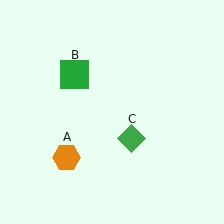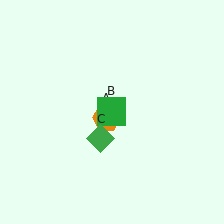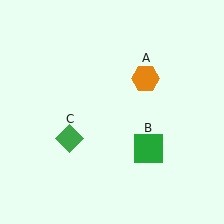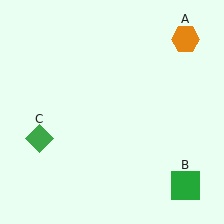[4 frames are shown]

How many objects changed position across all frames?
3 objects changed position: orange hexagon (object A), green square (object B), green diamond (object C).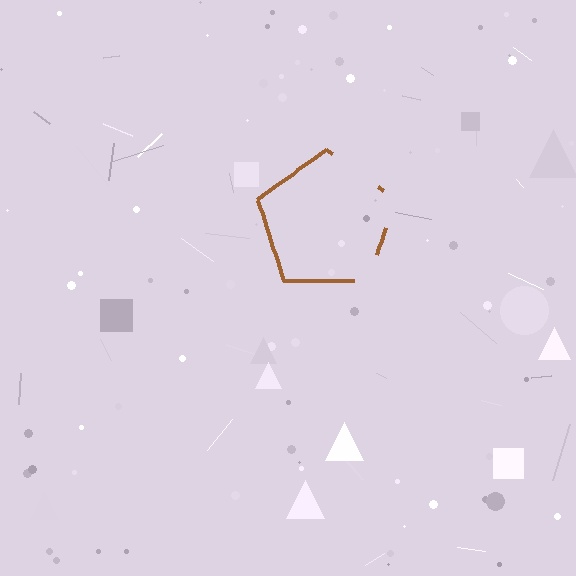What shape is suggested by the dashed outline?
The dashed outline suggests a pentagon.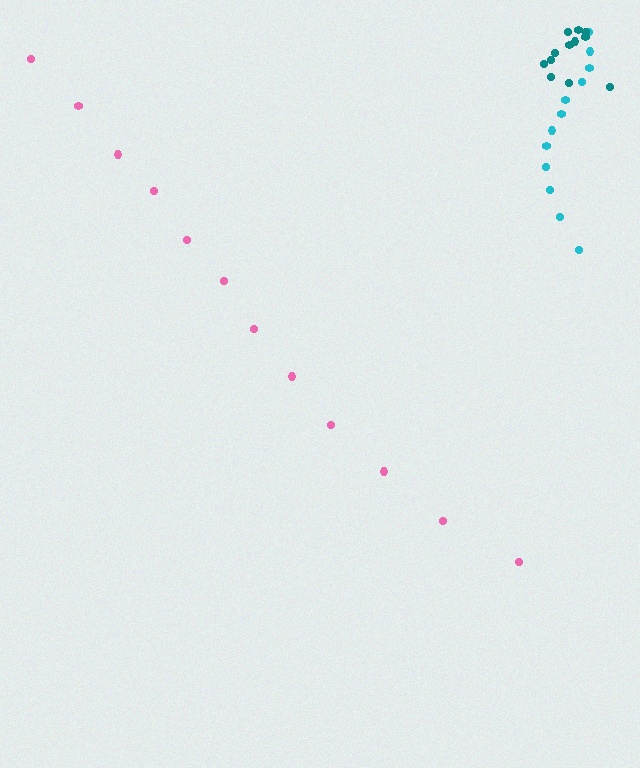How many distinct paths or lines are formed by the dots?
There are 3 distinct paths.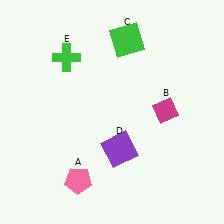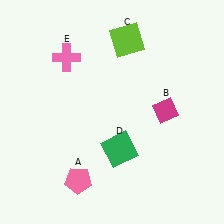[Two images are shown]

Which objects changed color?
C changed from green to lime. D changed from purple to green. E changed from green to pink.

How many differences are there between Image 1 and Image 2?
There are 3 differences between the two images.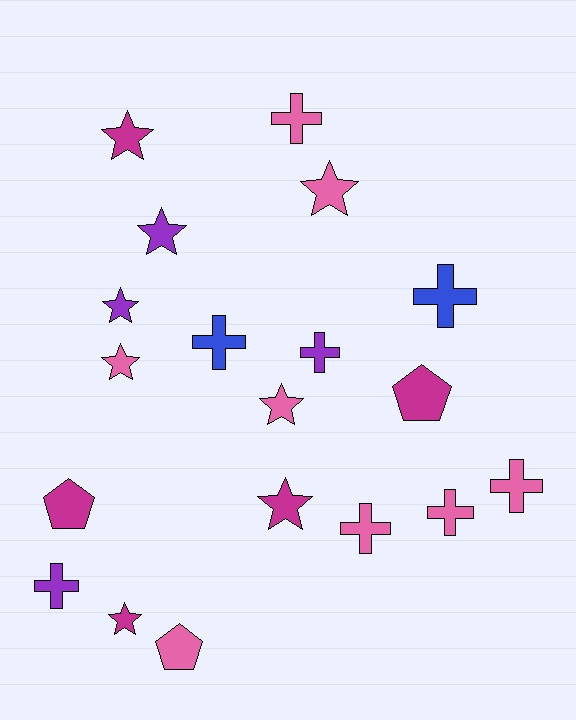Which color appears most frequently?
Pink, with 8 objects.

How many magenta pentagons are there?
There are 2 magenta pentagons.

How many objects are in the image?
There are 19 objects.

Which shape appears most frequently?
Star, with 8 objects.